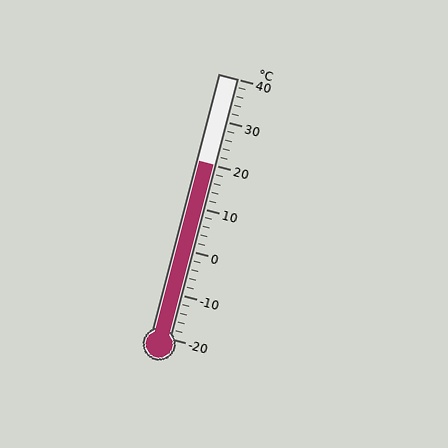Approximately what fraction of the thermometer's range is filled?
The thermometer is filled to approximately 65% of its range.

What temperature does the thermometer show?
The thermometer shows approximately 20°C.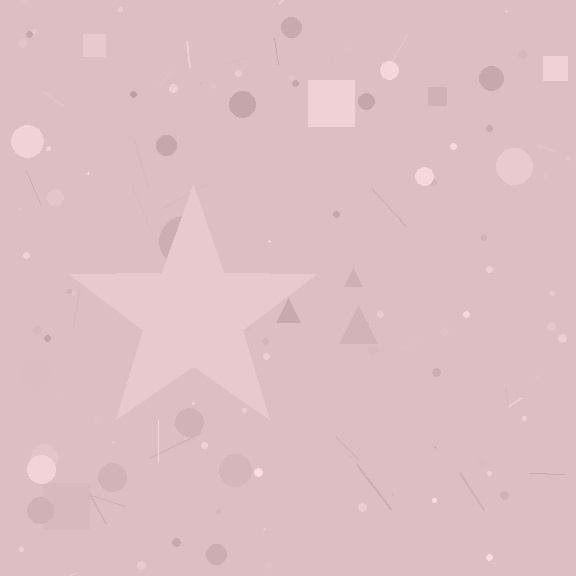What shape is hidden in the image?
A star is hidden in the image.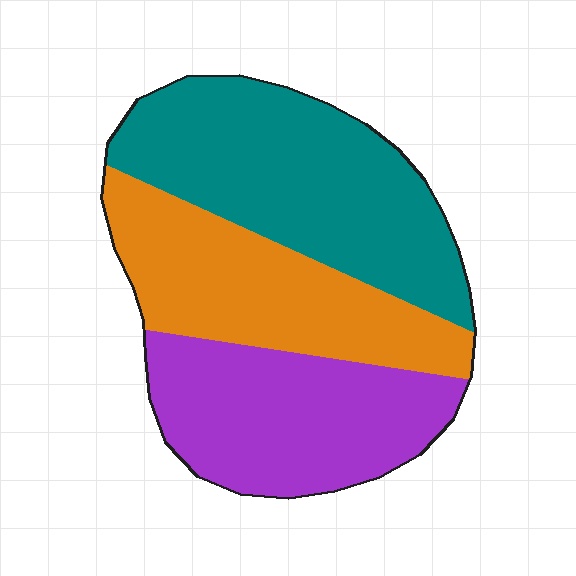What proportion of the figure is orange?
Orange takes up about one third (1/3) of the figure.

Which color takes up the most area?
Teal, at roughly 40%.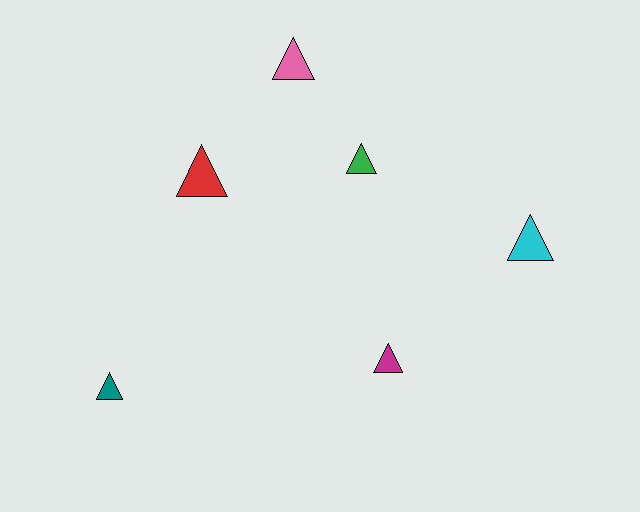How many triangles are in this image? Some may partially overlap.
There are 6 triangles.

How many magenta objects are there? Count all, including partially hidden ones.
There is 1 magenta object.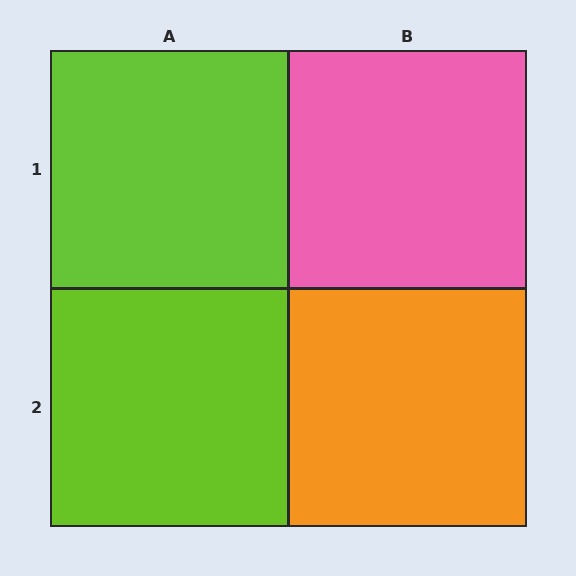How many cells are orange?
1 cell is orange.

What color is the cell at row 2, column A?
Lime.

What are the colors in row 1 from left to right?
Lime, pink.